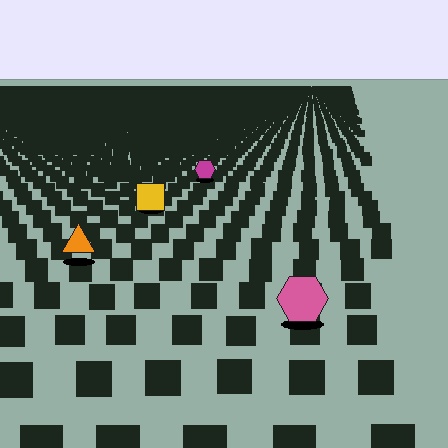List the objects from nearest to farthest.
From nearest to farthest: the pink hexagon, the orange triangle, the yellow square, the magenta hexagon.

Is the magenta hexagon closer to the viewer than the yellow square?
No. The yellow square is closer — you can tell from the texture gradient: the ground texture is coarser near it.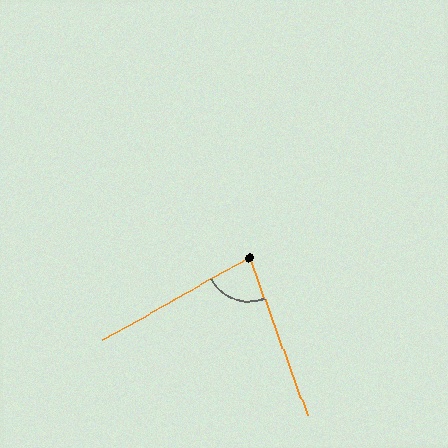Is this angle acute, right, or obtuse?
It is acute.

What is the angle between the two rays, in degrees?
Approximately 80 degrees.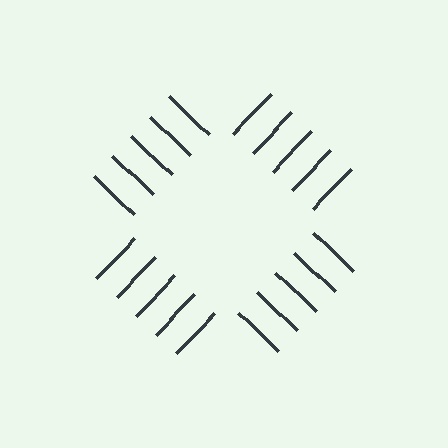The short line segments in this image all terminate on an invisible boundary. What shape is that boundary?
An illusory square — the line segments terminate on its edges but no continuous stroke is drawn.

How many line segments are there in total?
20 — 5 along each of the 4 edges.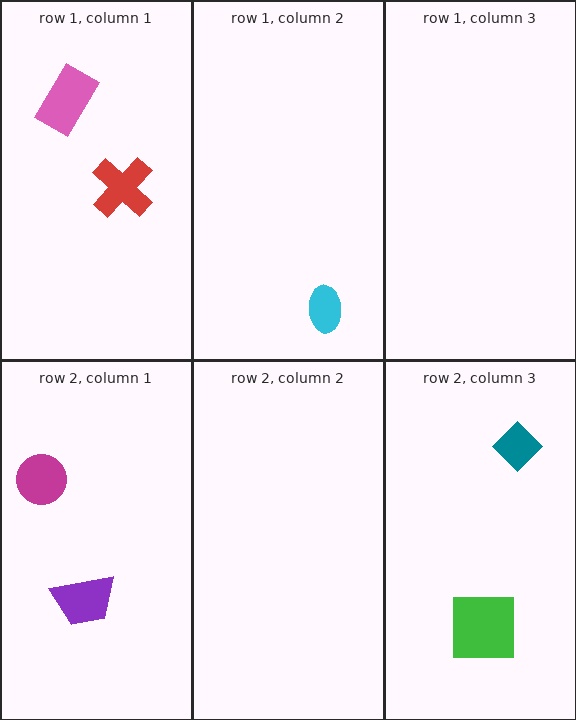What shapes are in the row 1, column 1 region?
The red cross, the pink rectangle.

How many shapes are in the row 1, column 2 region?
1.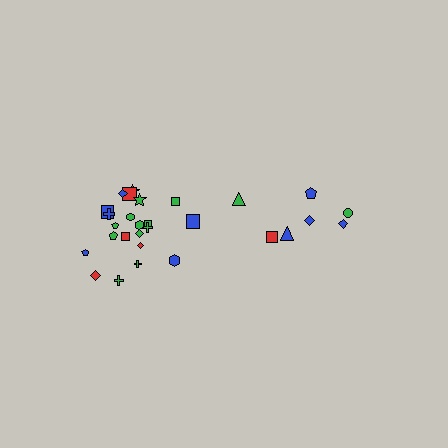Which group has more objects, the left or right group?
The left group.